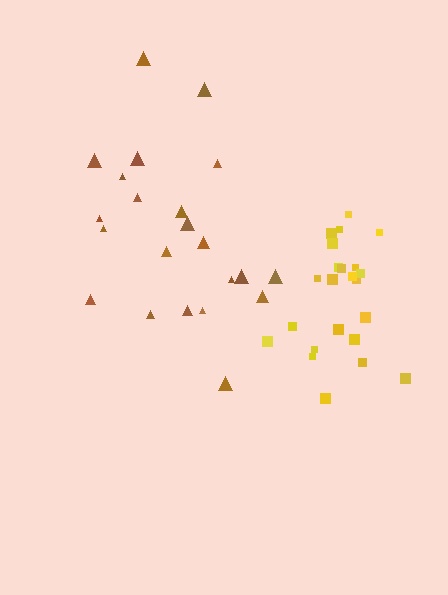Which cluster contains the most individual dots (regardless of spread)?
Yellow (23).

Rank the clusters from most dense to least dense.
yellow, brown.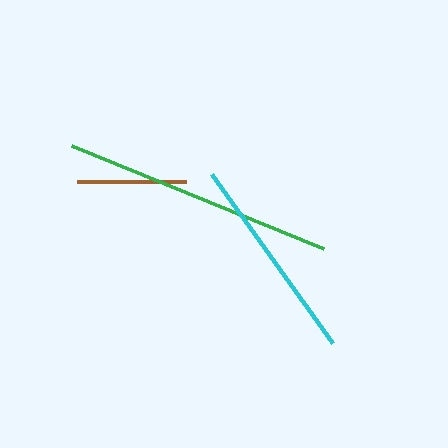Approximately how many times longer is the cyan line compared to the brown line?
The cyan line is approximately 1.9 times the length of the brown line.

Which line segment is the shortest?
The brown line is the shortest at approximately 108 pixels.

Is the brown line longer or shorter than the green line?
The green line is longer than the brown line.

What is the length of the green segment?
The green segment is approximately 272 pixels long.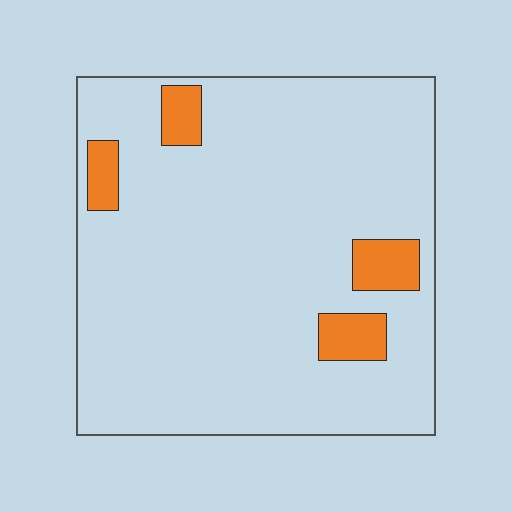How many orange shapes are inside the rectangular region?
4.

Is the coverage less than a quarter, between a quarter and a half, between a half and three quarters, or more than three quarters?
Less than a quarter.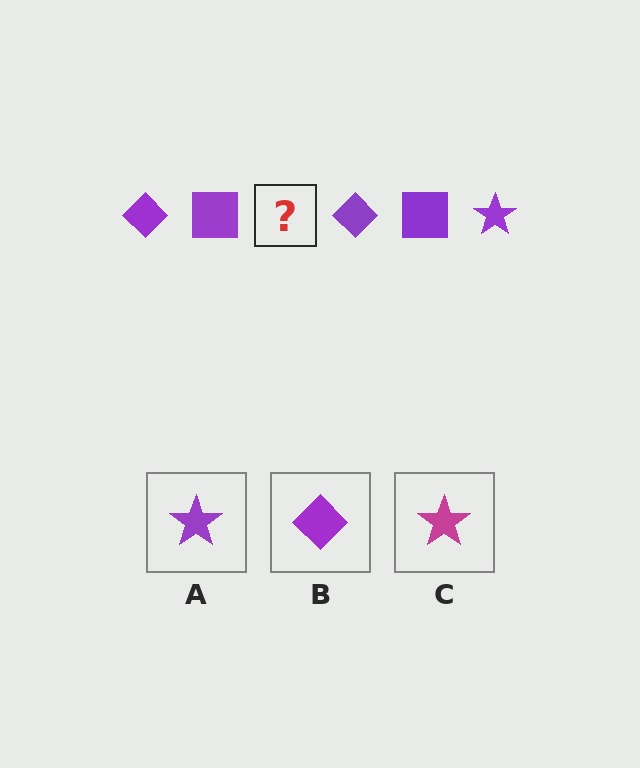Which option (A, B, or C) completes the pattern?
A.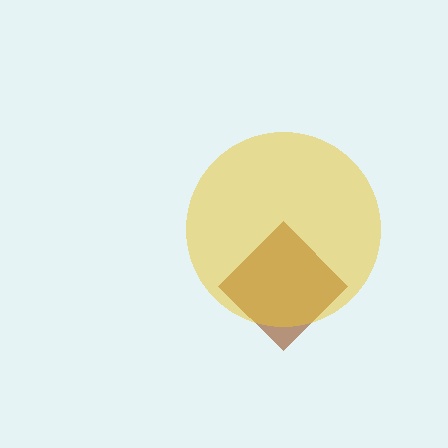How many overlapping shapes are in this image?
There are 2 overlapping shapes in the image.